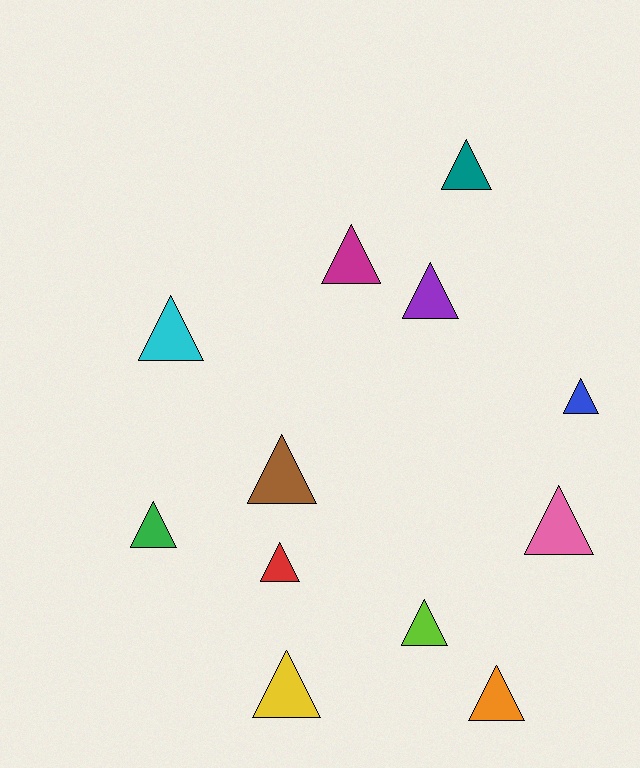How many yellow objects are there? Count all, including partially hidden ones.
There is 1 yellow object.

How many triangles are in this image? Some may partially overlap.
There are 12 triangles.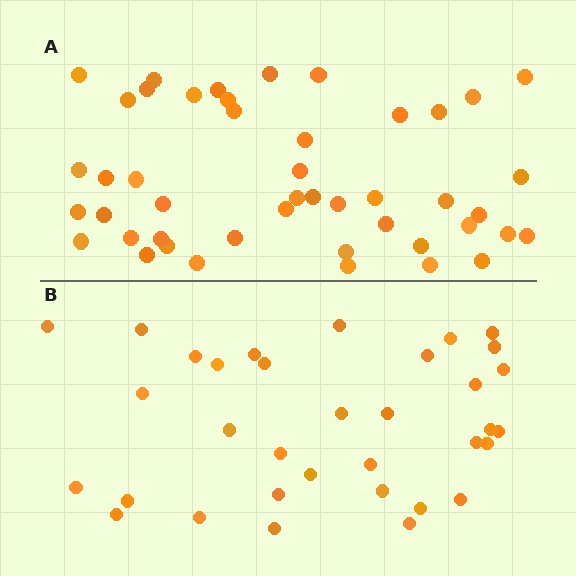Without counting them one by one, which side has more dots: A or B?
Region A (the top region) has more dots.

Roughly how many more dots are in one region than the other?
Region A has roughly 12 or so more dots than region B.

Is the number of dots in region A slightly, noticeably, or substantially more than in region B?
Region A has noticeably more, but not dramatically so. The ratio is roughly 1.4 to 1.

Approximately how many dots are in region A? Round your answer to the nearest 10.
About 50 dots. (The exact count is 46, which rounds to 50.)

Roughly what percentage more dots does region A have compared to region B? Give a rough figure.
About 35% more.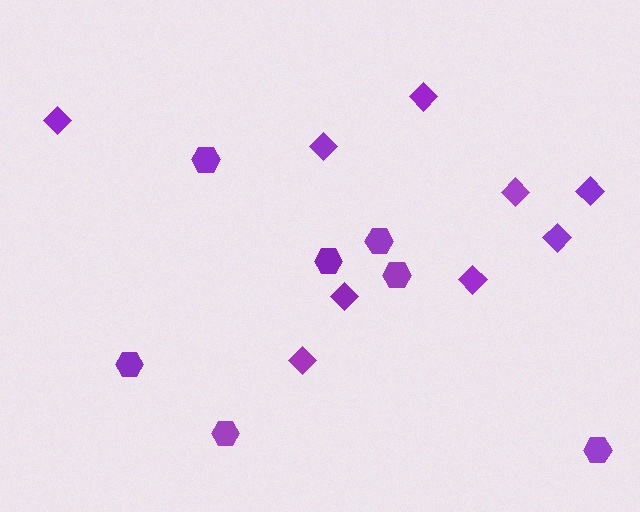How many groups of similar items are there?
There are 2 groups: one group of diamonds (9) and one group of hexagons (7).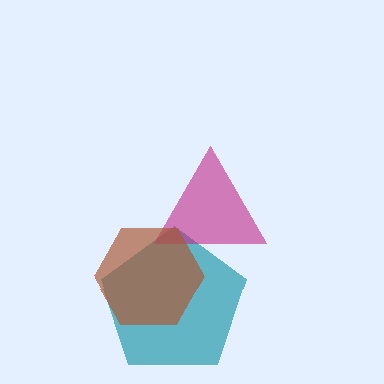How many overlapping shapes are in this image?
There are 3 overlapping shapes in the image.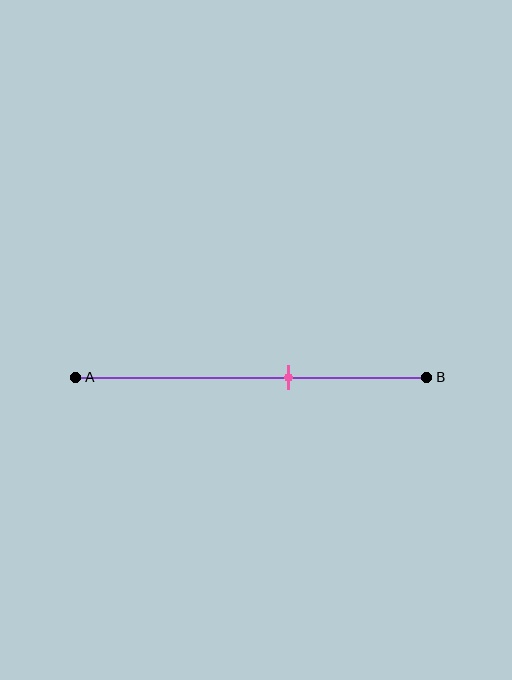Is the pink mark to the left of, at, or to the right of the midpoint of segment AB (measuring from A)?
The pink mark is to the right of the midpoint of segment AB.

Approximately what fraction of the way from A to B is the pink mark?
The pink mark is approximately 60% of the way from A to B.